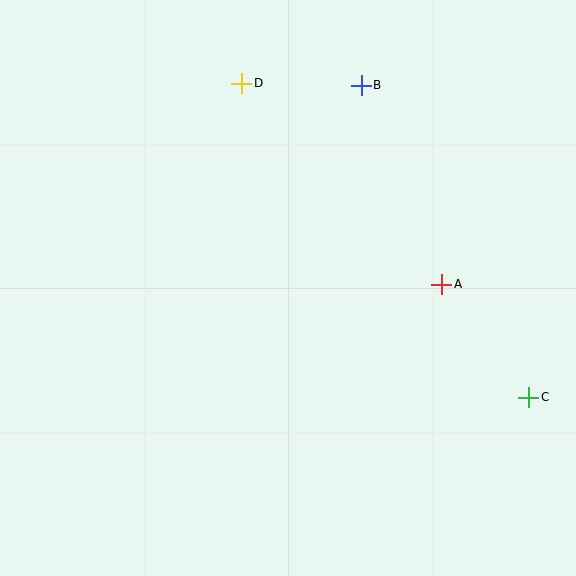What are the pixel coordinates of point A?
Point A is at (442, 284).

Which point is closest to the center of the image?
Point A at (442, 284) is closest to the center.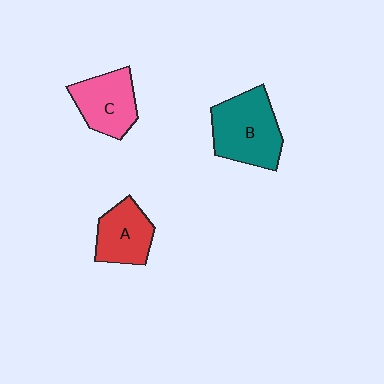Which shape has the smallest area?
Shape A (red).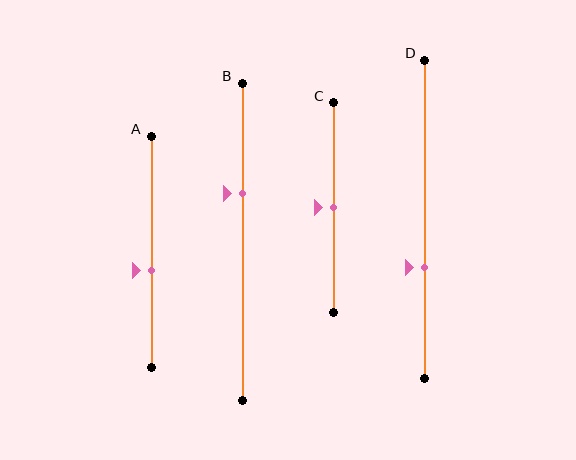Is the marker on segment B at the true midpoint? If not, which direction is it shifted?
No, the marker on segment B is shifted upward by about 15% of the segment length.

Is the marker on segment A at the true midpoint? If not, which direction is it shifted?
No, the marker on segment A is shifted downward by about 8% of the segment length.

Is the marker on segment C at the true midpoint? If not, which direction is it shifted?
Yes, the marker on segment C is at the true midpoint.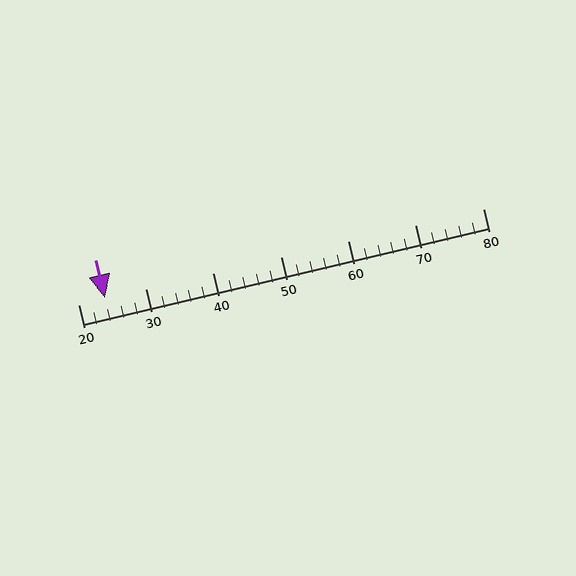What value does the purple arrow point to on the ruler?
The purple arrow points to approximately 24.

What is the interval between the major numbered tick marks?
The major tick marks are spaced 10 units apart.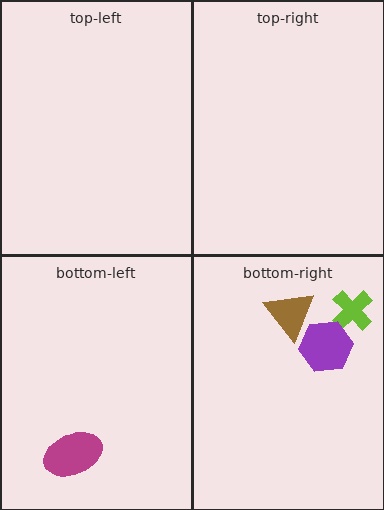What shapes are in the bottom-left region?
The magenta ellipse.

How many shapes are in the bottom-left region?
1.